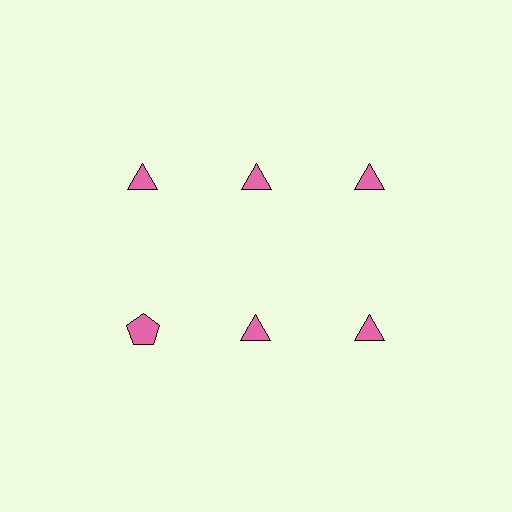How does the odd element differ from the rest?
It has a different shape: pentagon instead of triangle.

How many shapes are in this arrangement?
There are 6 shapes arranged in a grid pattern.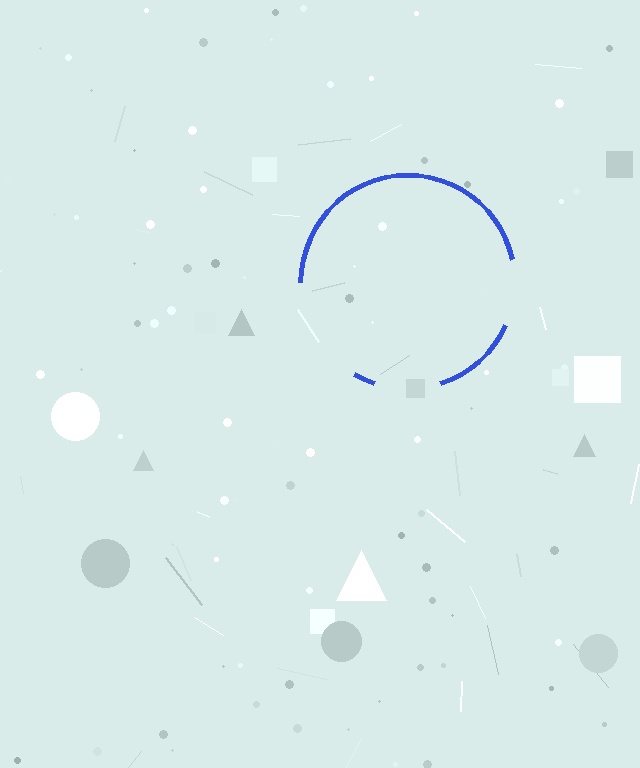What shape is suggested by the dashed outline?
The dashed outline suggests a circle.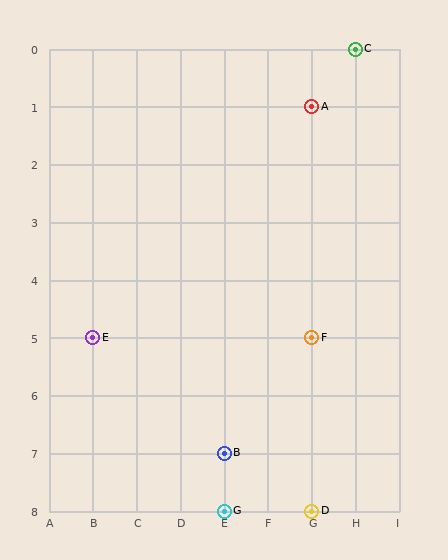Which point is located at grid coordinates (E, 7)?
Point B is at (E, 7).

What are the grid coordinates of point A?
Point A is at grid coordinates (G, 1).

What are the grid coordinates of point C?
Point C is at grid coordinates (H, 0).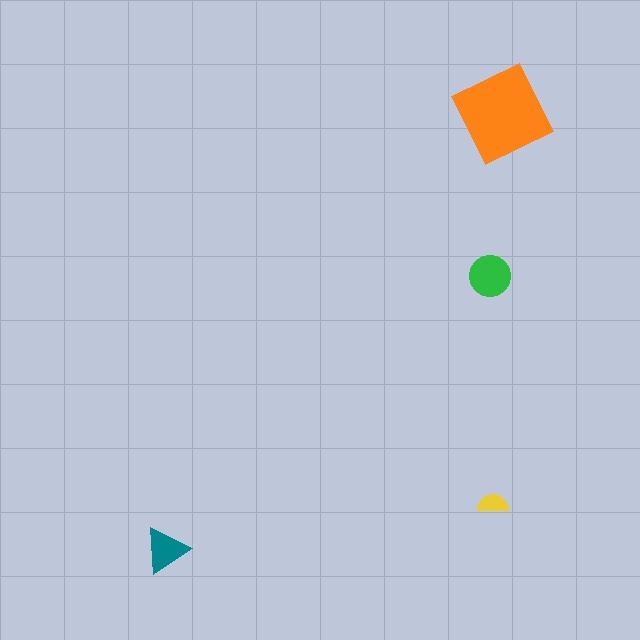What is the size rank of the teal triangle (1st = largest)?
3rd.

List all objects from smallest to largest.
The yellow semicircle, the teal triangle, the green circle, the orange square.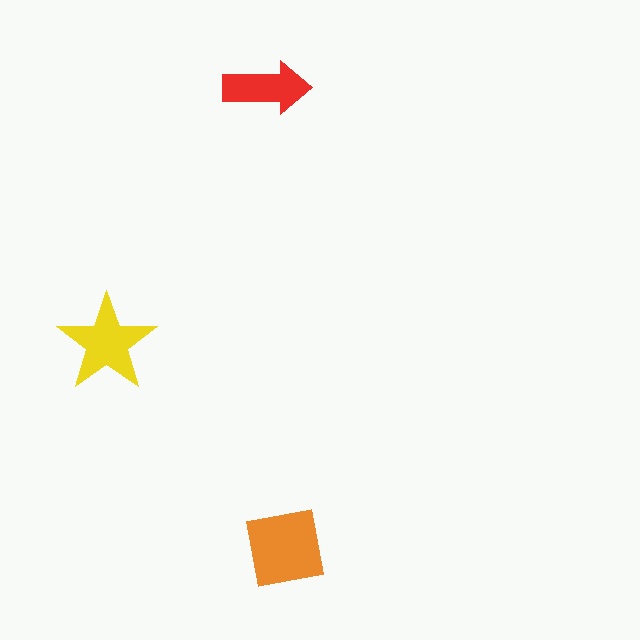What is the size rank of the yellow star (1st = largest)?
2nd.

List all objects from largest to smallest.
The orange square, the yellow star, the red arrow.